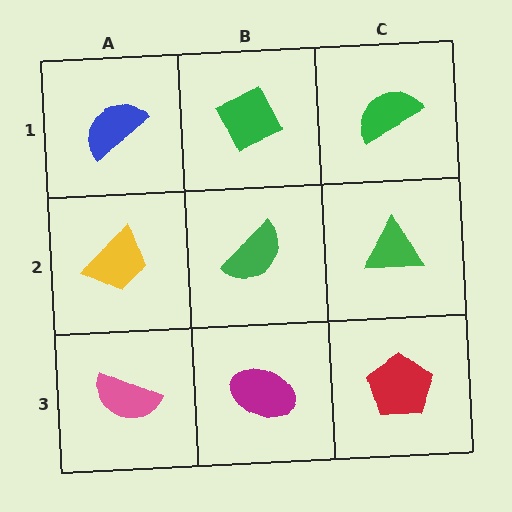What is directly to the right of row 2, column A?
A green semicircle.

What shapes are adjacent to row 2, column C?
A green semicircle (row 1, column C), a red pentagon (row 3, column C), a green semicircle (row 2, column B).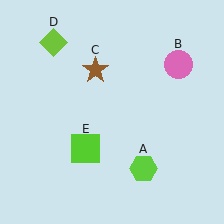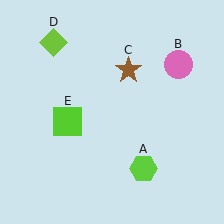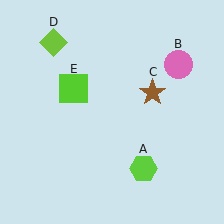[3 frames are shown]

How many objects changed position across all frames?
2 objects changed position: brown star (object C), lime square (object E).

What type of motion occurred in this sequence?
The brown star (object C), lime square (object E) rotated clockwise around the center of the scene.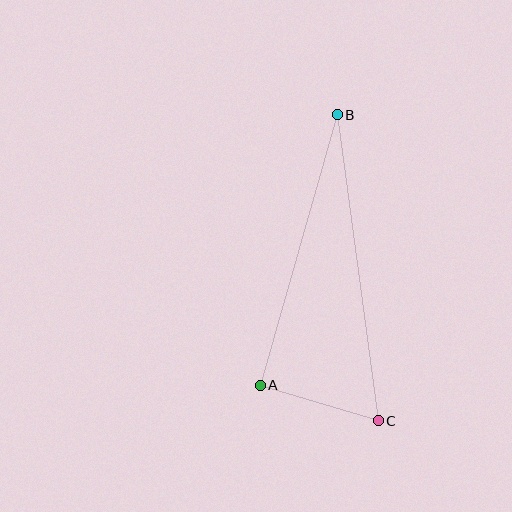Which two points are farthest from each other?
Points B and C are farthest from each other.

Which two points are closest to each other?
Points A and C are closest to each other.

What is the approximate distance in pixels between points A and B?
The distance between A and B is approximately 281 pixels.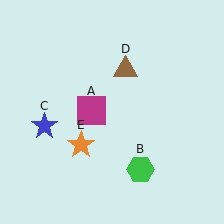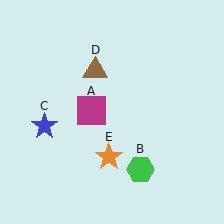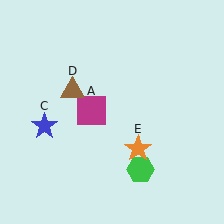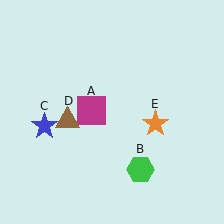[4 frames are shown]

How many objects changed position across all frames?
2 objects changed position: brown triangle (object D), orange star (object E).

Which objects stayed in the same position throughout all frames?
Magenta square (object A) and green hexagon (object B) and blue star (object C) remained stationary.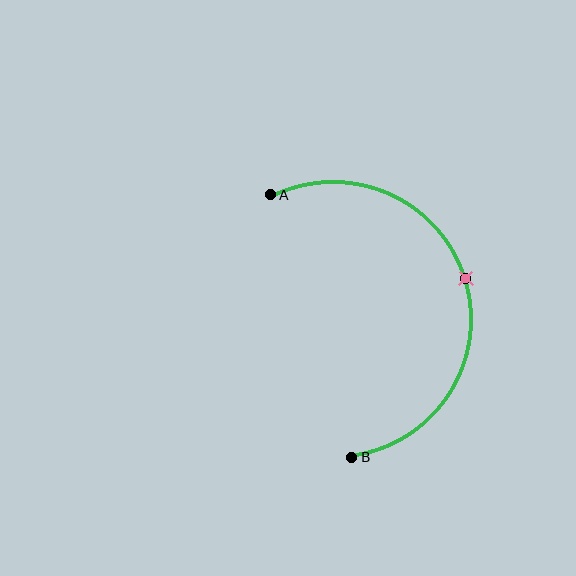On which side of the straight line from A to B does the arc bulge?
The arc bulges to the right of the straight line connecting A and B.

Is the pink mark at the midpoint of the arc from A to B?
Yes. The pink mark lies on the arc at equal arc-length from both A and B — it is the arc midpoint.